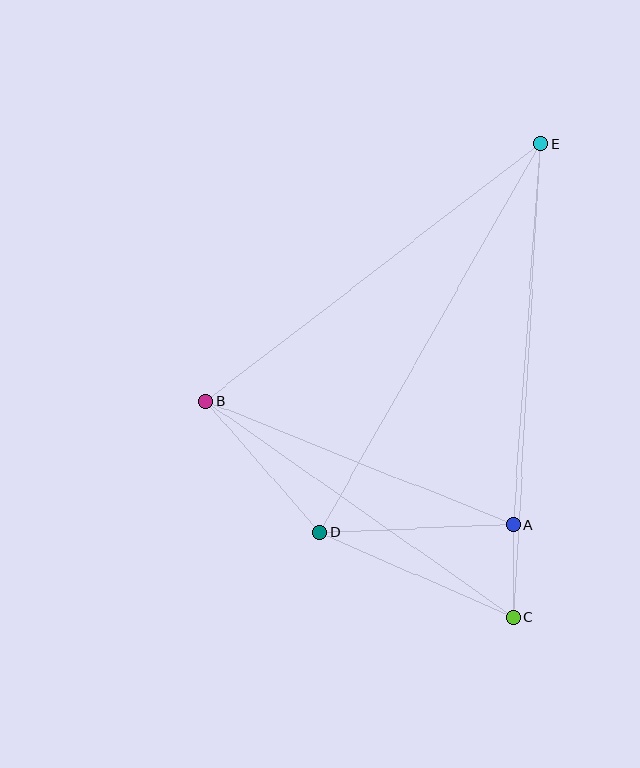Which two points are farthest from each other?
Points C and E are farthest from each other.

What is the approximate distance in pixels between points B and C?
The distance between B and C is approximately 376 pixels.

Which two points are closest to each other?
Points A and C are closest to each other.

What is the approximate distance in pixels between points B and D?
The distance between B and D is approximately 173 pixels.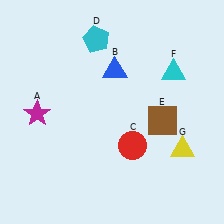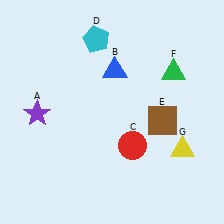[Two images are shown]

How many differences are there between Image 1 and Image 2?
There are 2 differences between the two images.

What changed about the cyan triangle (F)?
In Image 1, F is cyan. In Image 2, it changed to green.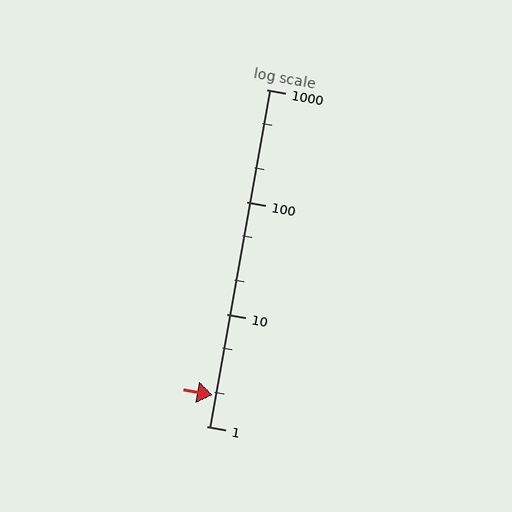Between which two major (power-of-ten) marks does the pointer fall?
The pointer is between 1 and 10.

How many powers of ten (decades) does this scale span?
The scale spans 3 decades, from 1 to 1000.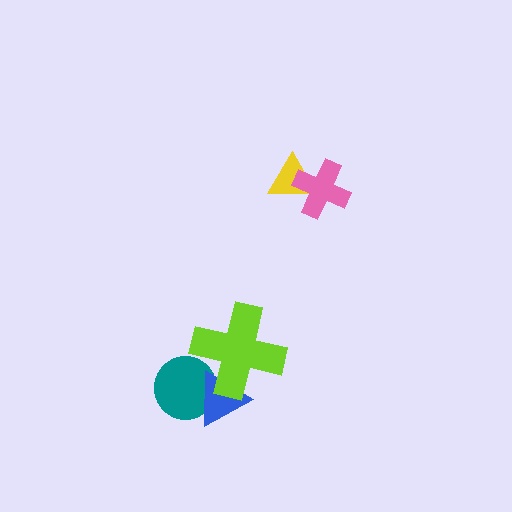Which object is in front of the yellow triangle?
The pink cross is in front of the yellow triangle.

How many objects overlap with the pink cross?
1 object overlaps with the pink cross.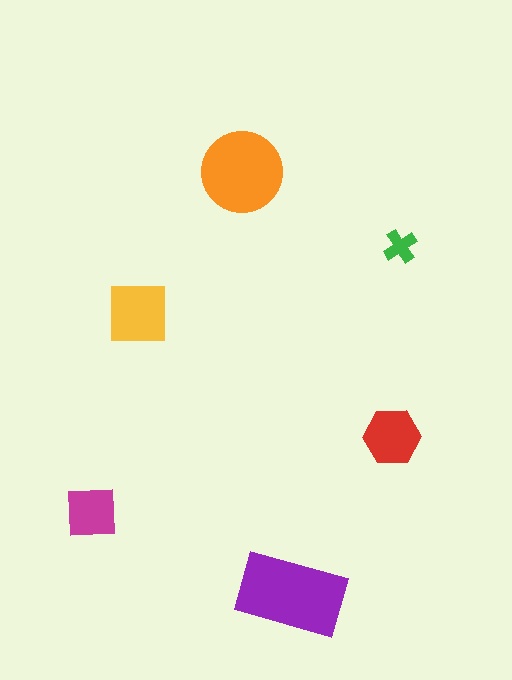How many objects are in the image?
There are 6 objects in the image.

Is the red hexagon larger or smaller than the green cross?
Larger.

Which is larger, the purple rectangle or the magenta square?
The purple rectangle.